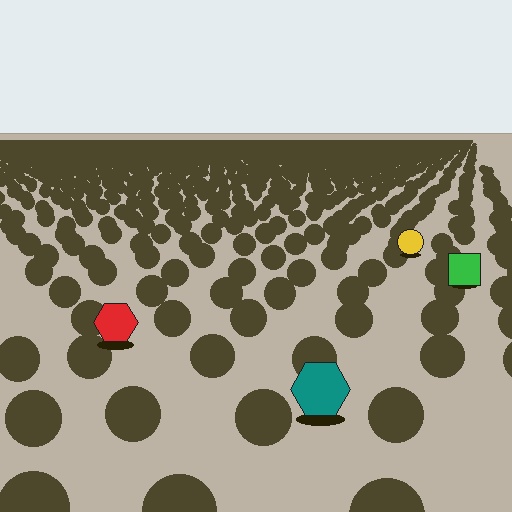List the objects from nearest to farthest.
From nearest to farthest: the teal hexagon, the red hexagon, the green square, the yellow circle.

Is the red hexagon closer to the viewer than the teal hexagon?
No. The teal hexagon is closer — you can tell from the texture gradient: the ground texture is coarser near it.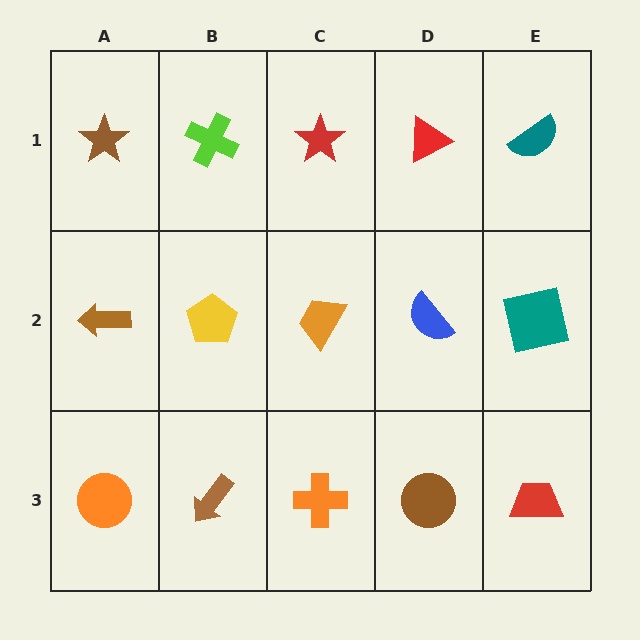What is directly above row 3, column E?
A teal square.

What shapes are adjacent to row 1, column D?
A blue semicircle (row 2, column D), a red star (row 1, column C), a teal semicircle (row 1, column E).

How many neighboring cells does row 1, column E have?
2.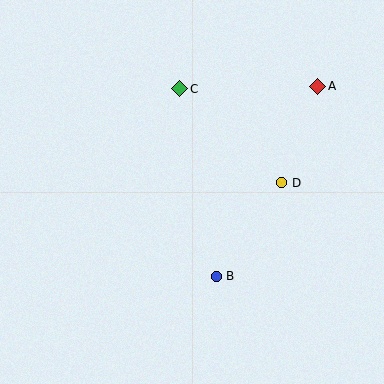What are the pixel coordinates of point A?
Point A is at (318, 86).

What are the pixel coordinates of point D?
Point D is at (282, 183).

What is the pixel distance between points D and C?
The distance between D and C is 139 pixels.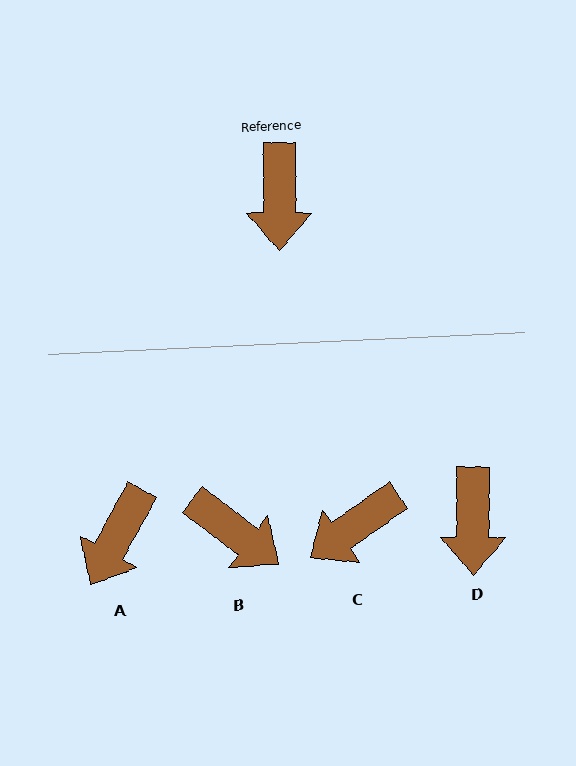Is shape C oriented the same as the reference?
No, it is off by about 54 degrees.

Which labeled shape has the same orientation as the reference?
D.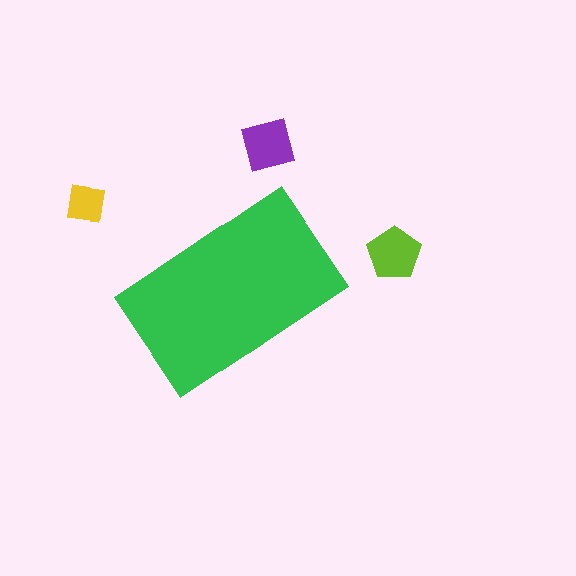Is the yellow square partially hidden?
No, the yellow square is fully visible.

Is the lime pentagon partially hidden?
No, the lime pentagon is fully visible.